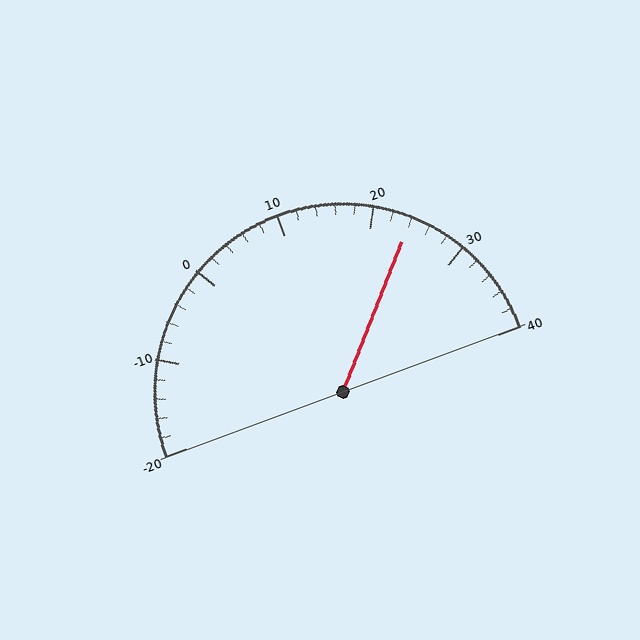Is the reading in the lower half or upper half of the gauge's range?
The reading is in the upper half of the range (-20 to 40).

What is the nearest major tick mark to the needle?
The nearest major tick mark is 20.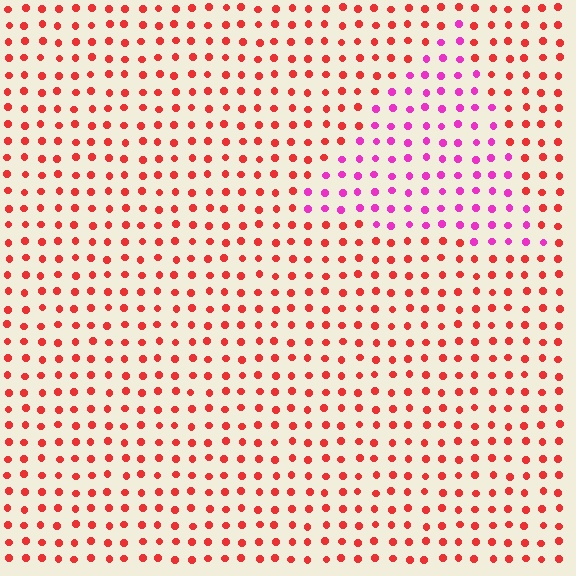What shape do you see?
I see a triangle.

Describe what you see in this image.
The image is filled with small red elements in a uniform arrangement. A triangle-shaped region is visible where the elements are tinted to a slightly different hue, forming a subtle color boundary.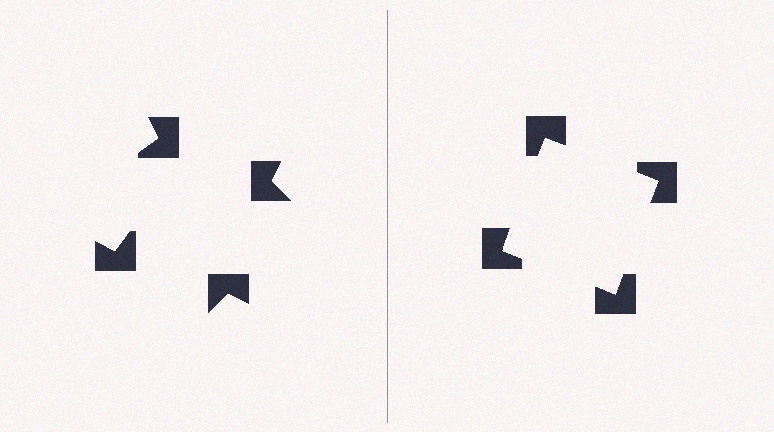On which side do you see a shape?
An illusory square appears on the right side. On the left side the wedge cuts are rotated, so no coherent shape forms.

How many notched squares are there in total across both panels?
8 — 4 on each side.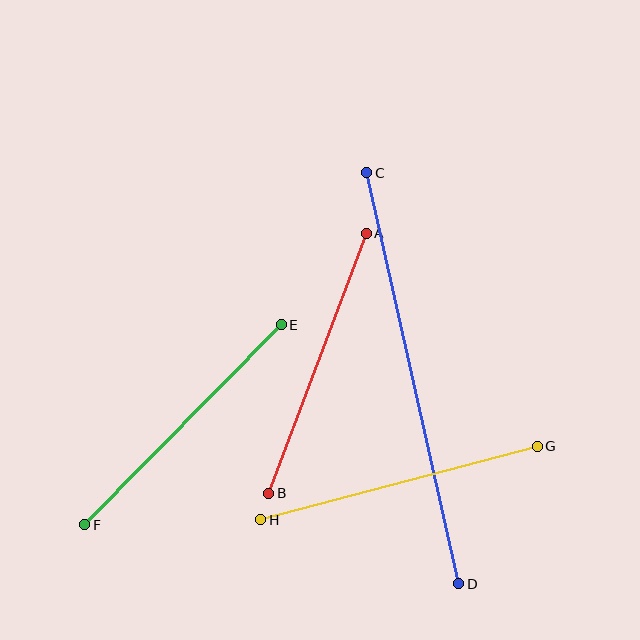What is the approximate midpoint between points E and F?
The midpoint is at approximately (183, 425) pixels.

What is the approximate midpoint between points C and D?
The midpoint is at approximately (413, 378) pixels.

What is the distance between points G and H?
The distance is approximately 286 pixels.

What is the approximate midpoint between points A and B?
The midpoint is at approximately (318, 363) pixels.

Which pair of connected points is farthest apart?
Points C and D are farthest apart.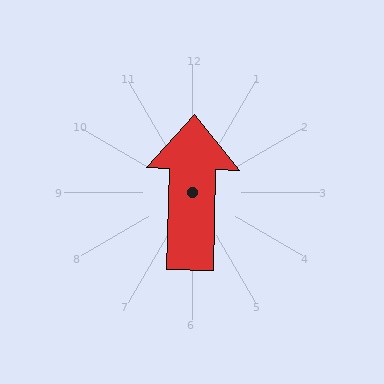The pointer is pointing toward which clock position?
Roughly 12 o'clock.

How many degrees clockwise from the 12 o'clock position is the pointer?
Approximately 2 degrees.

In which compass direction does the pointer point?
North.